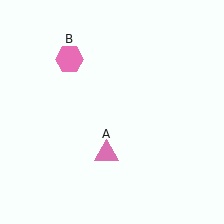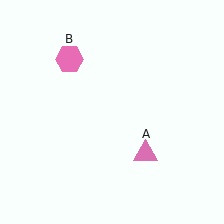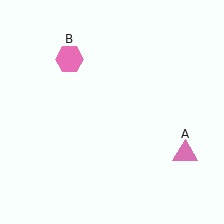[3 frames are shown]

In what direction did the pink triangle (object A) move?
The pink triangle (object A) moved right.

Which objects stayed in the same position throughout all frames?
Pink hexagon (object B) remained stationary.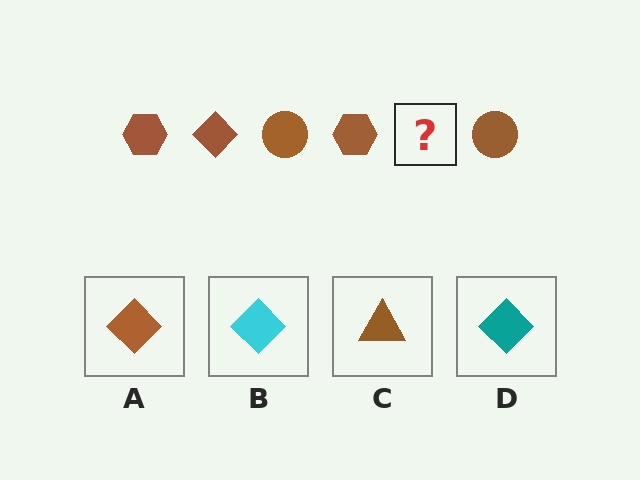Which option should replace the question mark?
Option A.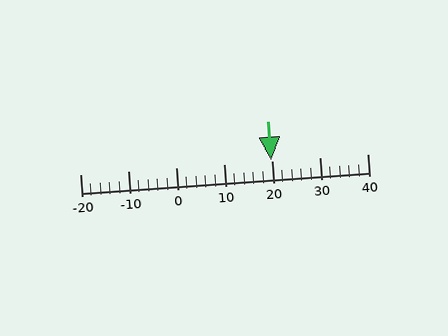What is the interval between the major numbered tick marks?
The major tick marks are spaced 10 units apart.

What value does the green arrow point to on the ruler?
The green arrow points to approximately 20.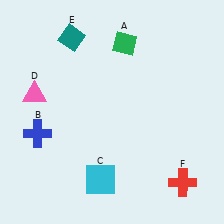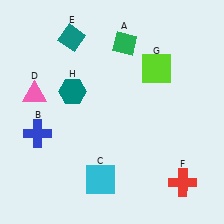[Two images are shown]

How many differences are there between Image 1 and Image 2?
There are 2 differences between the two images.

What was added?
A lime square (G), a teal hexagon (H) were added in Image 2.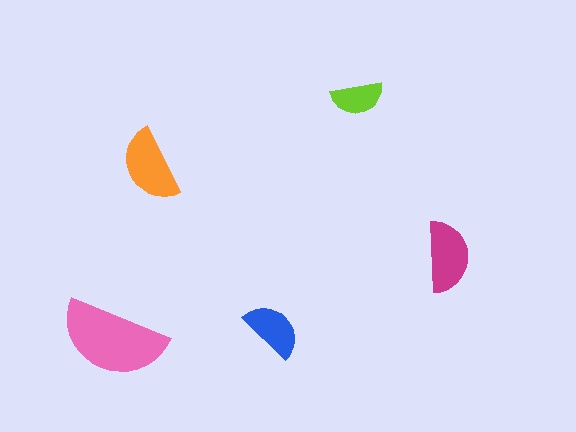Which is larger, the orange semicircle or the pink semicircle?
The pink one.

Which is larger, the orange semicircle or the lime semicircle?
The orange one.